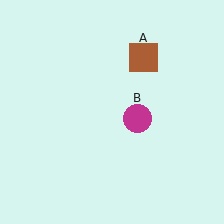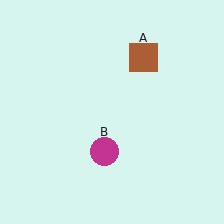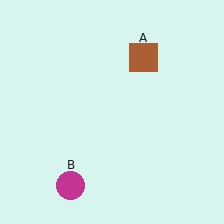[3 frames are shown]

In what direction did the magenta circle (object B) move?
The magenta circle (object B) moved down and to the left.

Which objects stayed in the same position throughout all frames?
Brown square (object A) remained stationary.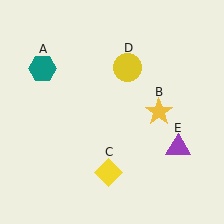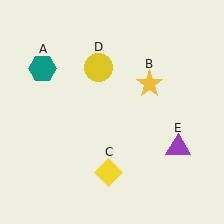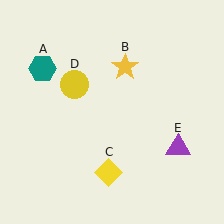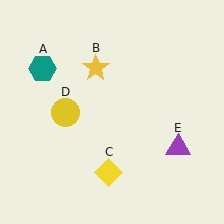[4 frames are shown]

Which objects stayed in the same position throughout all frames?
Teal hexagon (object A) and yellow diamond (object C) and purple triangle (object E) remained stationary.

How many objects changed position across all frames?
2 objects changed position: yellow star (object B), yellow circle (object D).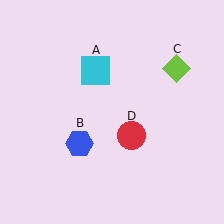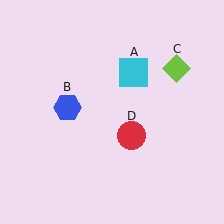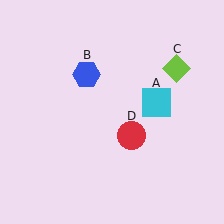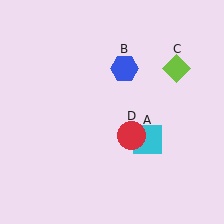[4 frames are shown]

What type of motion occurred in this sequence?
The cyan square (object A), blue hexagon (object B) rotated clockwise around the center of the scene.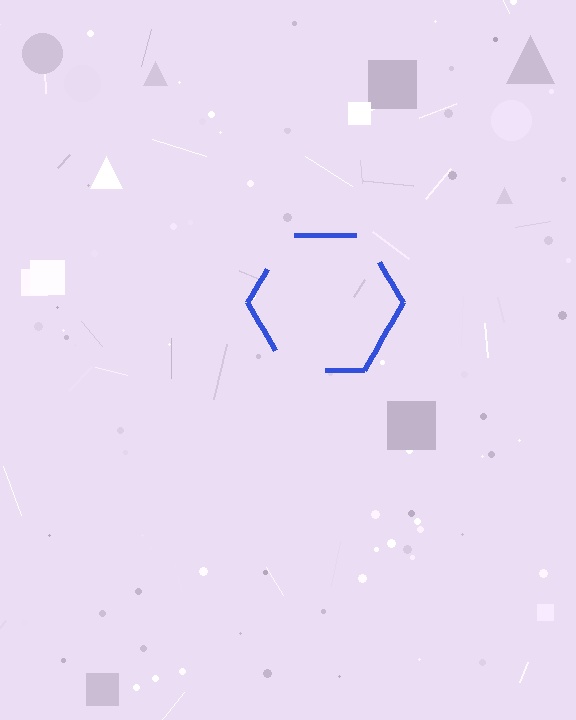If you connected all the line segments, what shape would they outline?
They would outline a hexagon.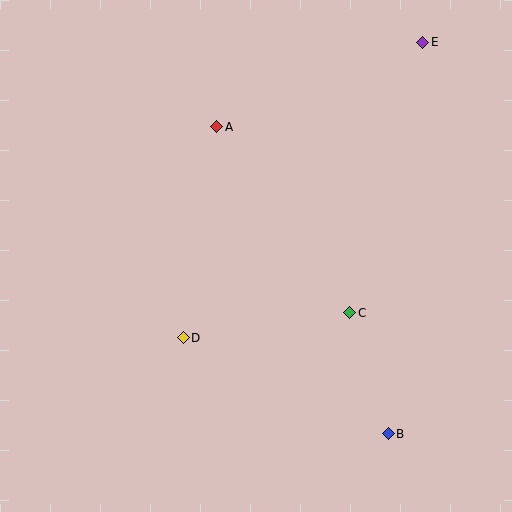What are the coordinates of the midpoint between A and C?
The midpoint between A and C is at (283, 220).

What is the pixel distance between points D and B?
The distance between D and B is 226 pixels.